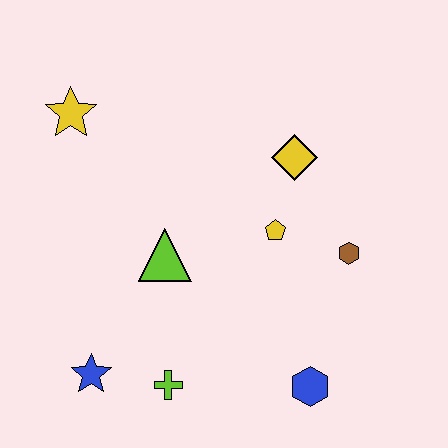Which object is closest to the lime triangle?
The yellow pentagon is closest to the lime triangle.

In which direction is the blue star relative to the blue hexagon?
The blue star is to the left of the blue hexagon.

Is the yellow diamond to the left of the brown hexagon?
Yes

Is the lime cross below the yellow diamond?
Yes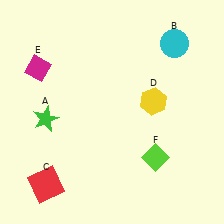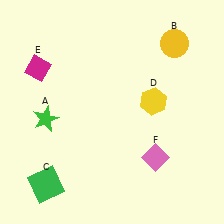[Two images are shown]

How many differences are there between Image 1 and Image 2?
There are 3 differences between the two images.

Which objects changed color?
B changed from cyan to yellow. C changed from red to green. F changed from lime to pink.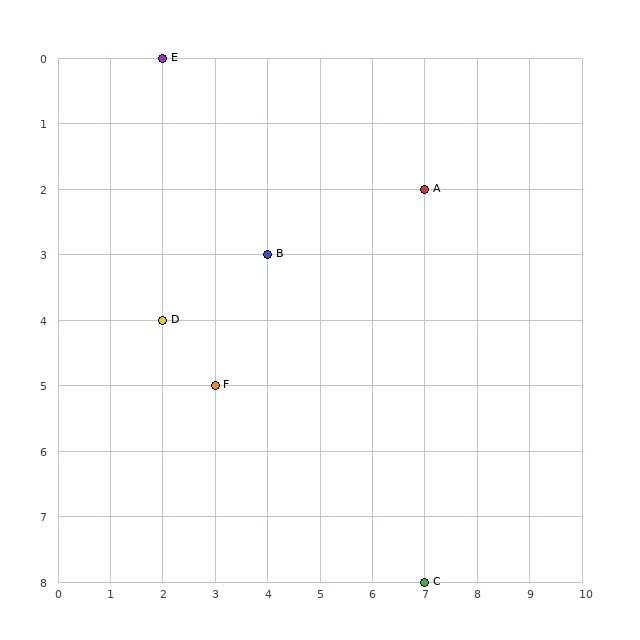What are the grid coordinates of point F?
Point F is at grid coordinates (3, 5).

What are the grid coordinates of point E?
Point E is at grid coordinates (2, 0).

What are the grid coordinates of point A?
Point A is at grid coordinates (7, 2).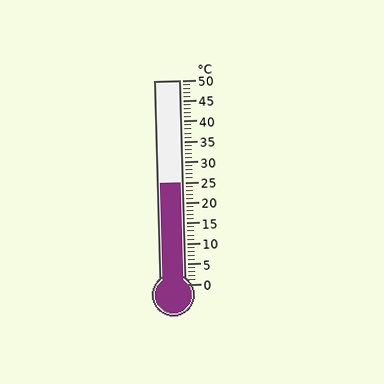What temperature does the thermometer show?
The thermometer shows approximately 25°C.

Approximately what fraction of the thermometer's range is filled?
The thermometer is filled to approximately 50% of its range.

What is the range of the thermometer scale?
The thermometer scale ranges from 0°C to 50°C.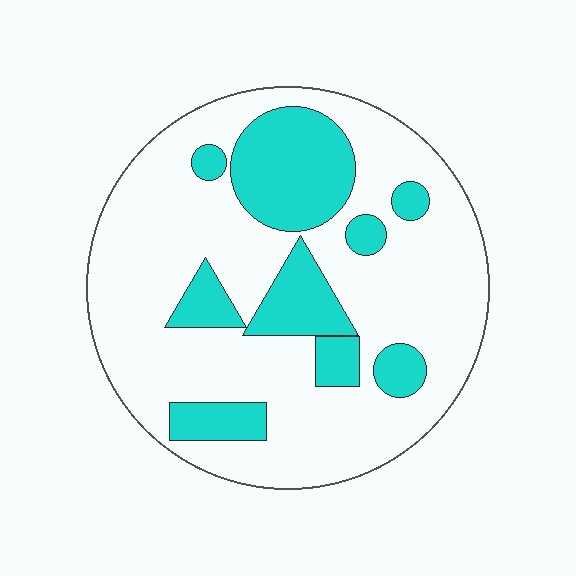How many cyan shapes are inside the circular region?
9.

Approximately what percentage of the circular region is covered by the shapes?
Approximately 25%.